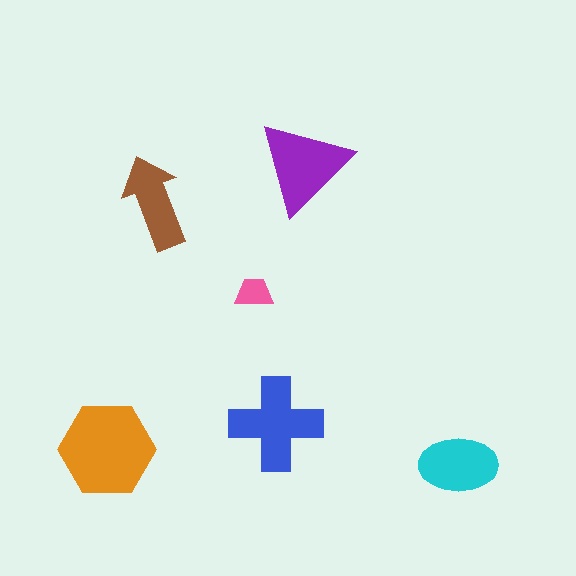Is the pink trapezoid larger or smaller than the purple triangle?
Smaller.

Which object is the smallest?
The pink trapezoid.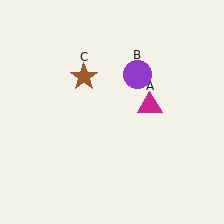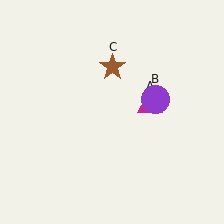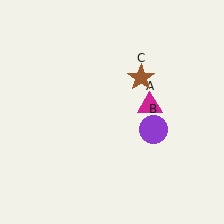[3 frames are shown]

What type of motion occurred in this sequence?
The purple circle (object B), brown star (object C) rotated clockwise around the center of the scene.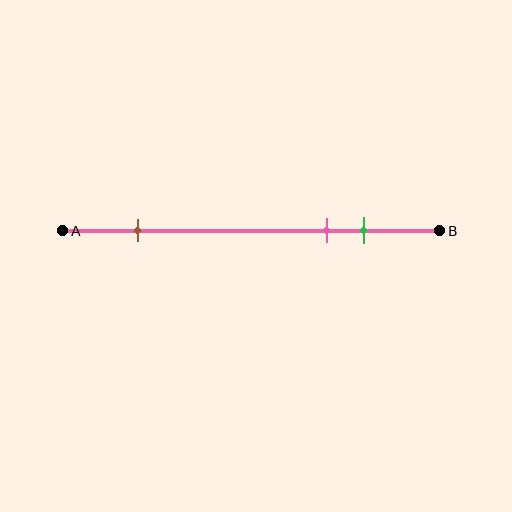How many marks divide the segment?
There are 3 marks dividing the segment.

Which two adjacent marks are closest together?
The pink and green marks are the closest adjacent pair.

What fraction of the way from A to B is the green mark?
The green mark is approximately 80% (0.8) of the way from A to B.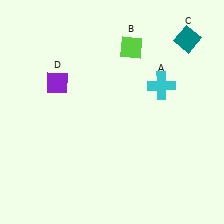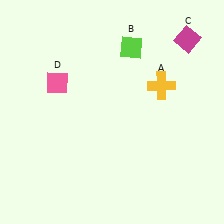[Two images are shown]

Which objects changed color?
A changed from cyan to yellow. C changed from teal to magenta. D changed from purple to pink.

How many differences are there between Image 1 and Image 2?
There are 3 differences between the two images.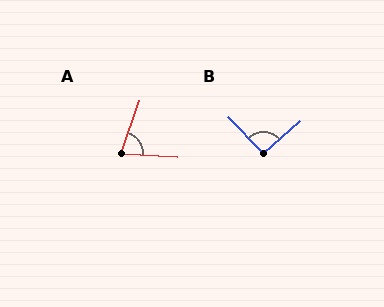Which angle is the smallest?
A, at approximately 74 degrees.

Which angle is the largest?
B, at approximately 93 degrees.